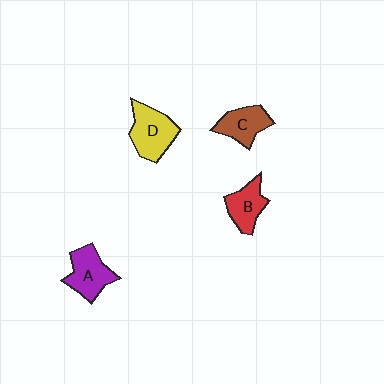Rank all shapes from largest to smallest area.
From largest to smallest: D (yellow), A (purple), C (brown), B (red).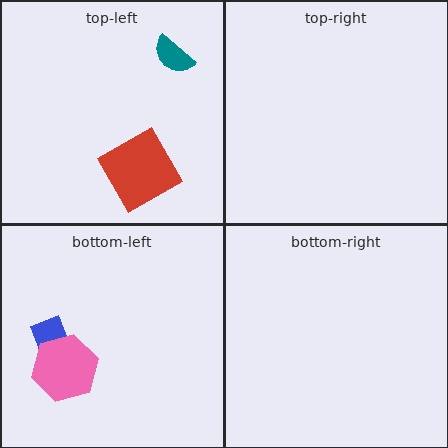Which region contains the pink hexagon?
The bottom-left region.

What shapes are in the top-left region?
The red square, the teal semicircle.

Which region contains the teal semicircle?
The top-left region.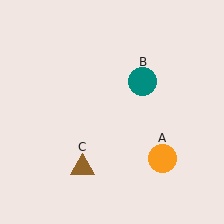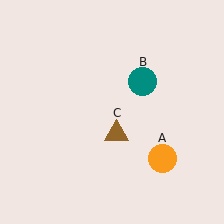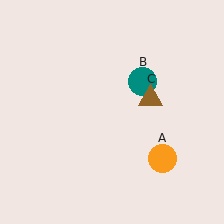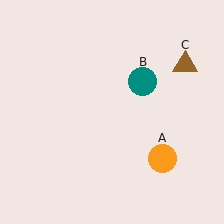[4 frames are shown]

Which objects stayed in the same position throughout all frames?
Orange circle (object A) and teal circle (object B) remained stationary.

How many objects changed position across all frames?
1 object changed position: brown triangle (object C).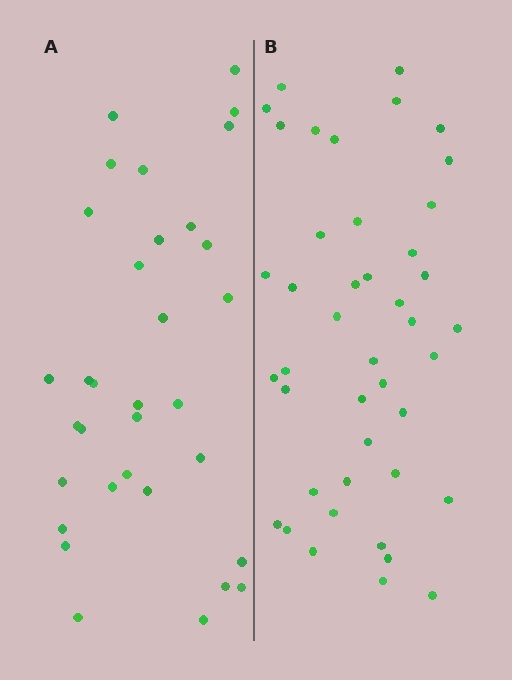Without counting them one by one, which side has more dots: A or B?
Region B (the right region) has more dots.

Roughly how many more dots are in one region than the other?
Region B has roughly 10 or so more dots than region A.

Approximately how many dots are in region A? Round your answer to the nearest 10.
About 30 dots. (The exact count is 33, which rounds to 30.)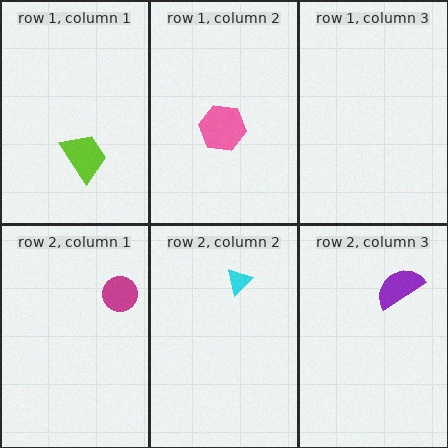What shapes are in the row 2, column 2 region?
The cyan triangle.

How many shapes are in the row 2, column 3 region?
1.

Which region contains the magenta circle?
The row 2, column 1 region.